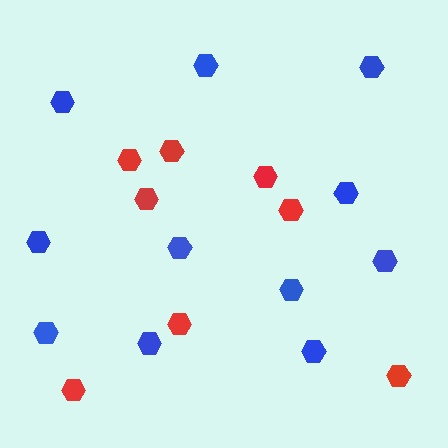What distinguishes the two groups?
There are 2 groups: one group of blue hexagons (11) and one group of red hexagons (8).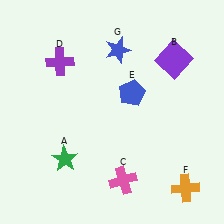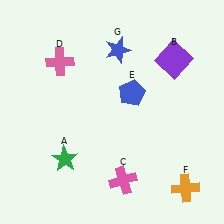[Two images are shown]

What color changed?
The cross (D) changed from purple in Image 1 to pink in Image 2.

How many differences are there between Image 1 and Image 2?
There is 1 difference between the two images.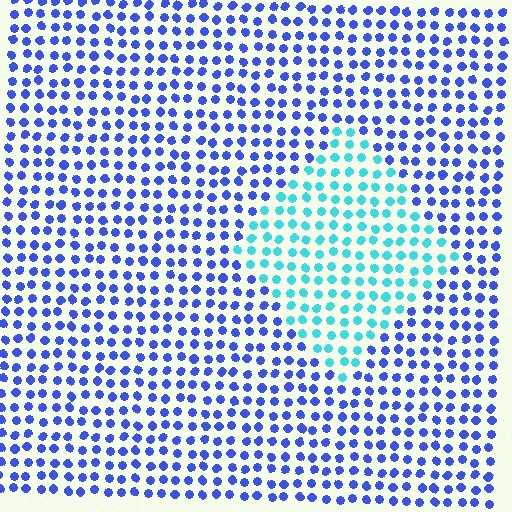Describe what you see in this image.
The image is filled with small blue elements in a uniform arrangement. A diamond-shaped region is visible where the elements are tinted to a slightly different hue, forming a subtle color boundary.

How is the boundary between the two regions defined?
The boundary is defined purely by a slight shift in hue (about 51 degrees). Spacing, size, and orientation are identical on both sides.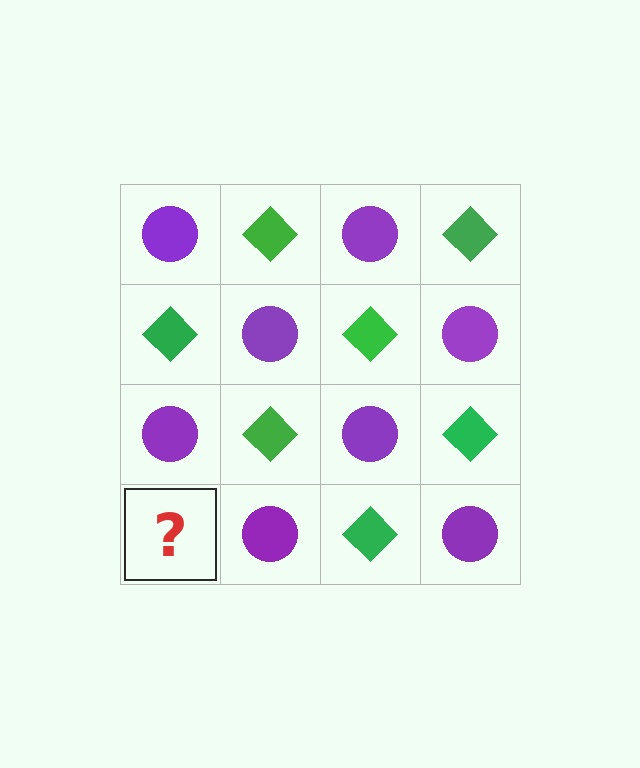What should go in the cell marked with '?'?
The missing cell should contain a green diamond.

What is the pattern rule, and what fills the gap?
The rule is that it alternates purple circle and green diamond in a checkerboard pattern. The gap should be filled with a green diamond.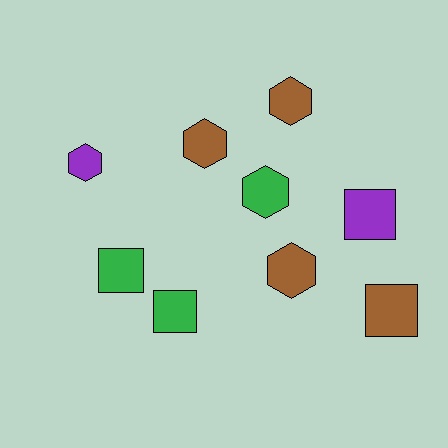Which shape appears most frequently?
Hexagon, with 5 objects.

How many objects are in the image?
There are 9 objects.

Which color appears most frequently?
Brown, with 4 objects.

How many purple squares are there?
There is 1 purple square.